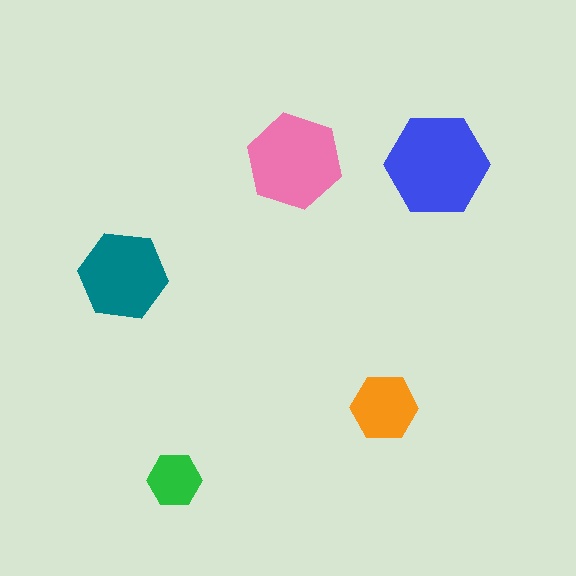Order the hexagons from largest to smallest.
the blue one, the pink one, the teal one, the orange one, the green one.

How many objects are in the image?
There are 5 objects in the image.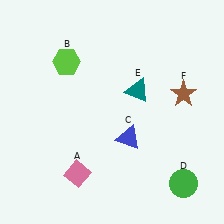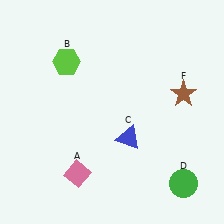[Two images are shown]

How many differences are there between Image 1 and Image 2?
There is 1 difference between the two images.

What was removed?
The teal triangle (E) was removed in Image 2.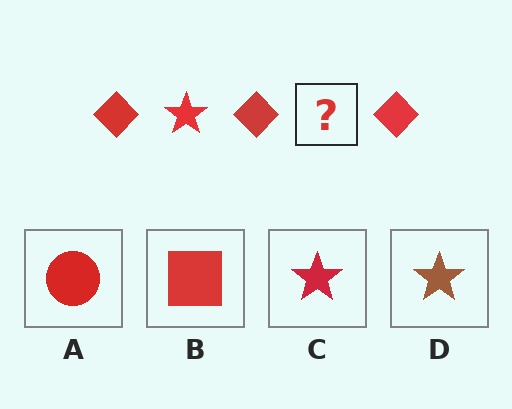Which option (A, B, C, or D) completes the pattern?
C.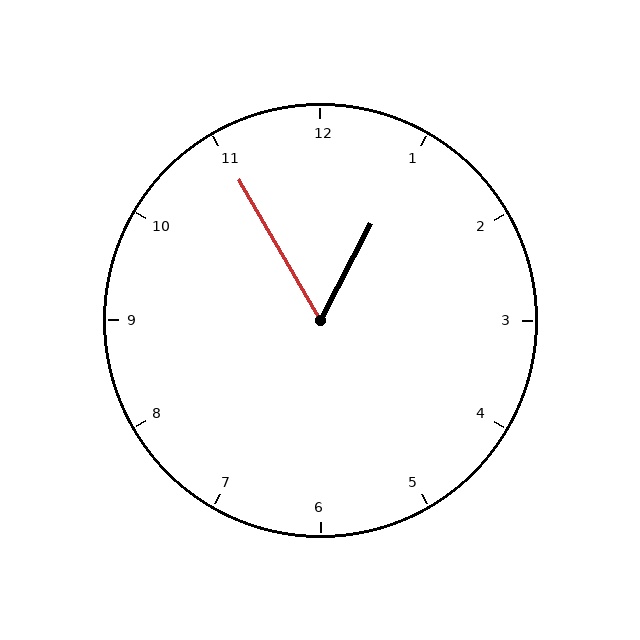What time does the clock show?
12:55.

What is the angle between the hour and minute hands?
Approximately 58 degrees.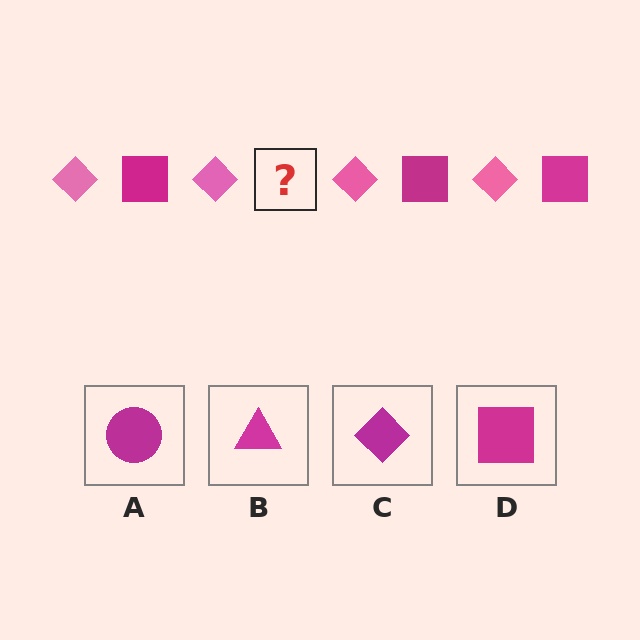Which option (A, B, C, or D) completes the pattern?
D.